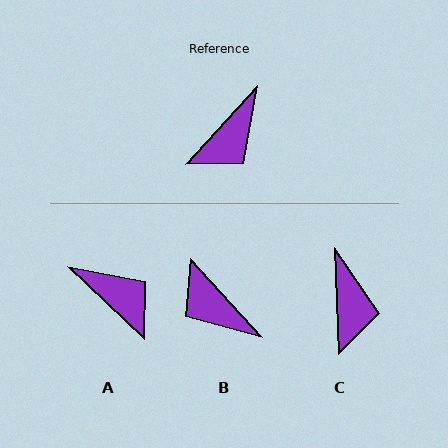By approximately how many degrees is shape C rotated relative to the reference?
Approximately 45 degrees counter-clockwise.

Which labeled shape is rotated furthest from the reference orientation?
B, about 95 degrees away.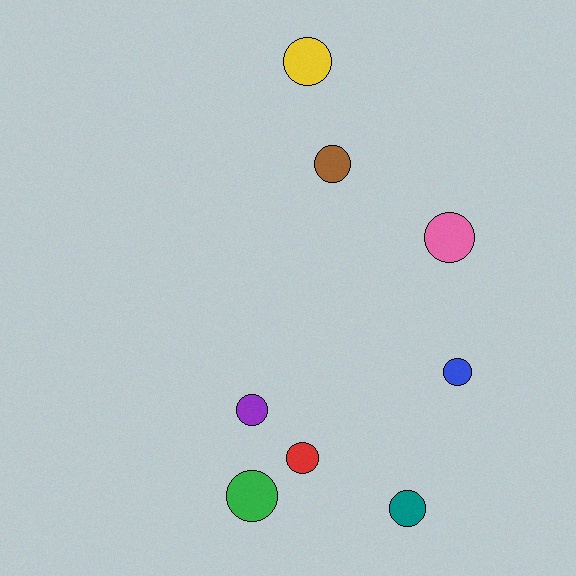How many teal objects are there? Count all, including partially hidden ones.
There is 1 teal object.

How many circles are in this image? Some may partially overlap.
There are 8 circles.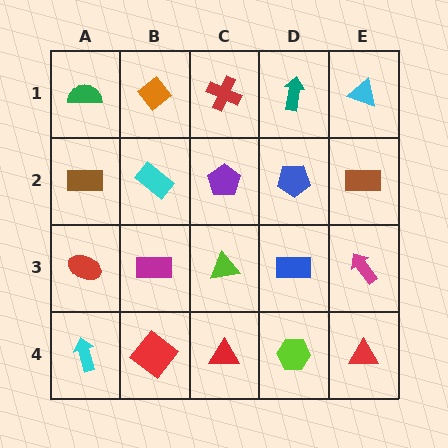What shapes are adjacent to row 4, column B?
A magenta rectangle (row 3, column B), a cyan arrow (row 4, column A), a red triangle (row 4, column C).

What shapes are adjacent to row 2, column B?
An orange diamond (row 1, column B), a magenta rectangle (row 3, column B), a brown rectangle (row 2, column A), a purple pentagon (row 2, column C).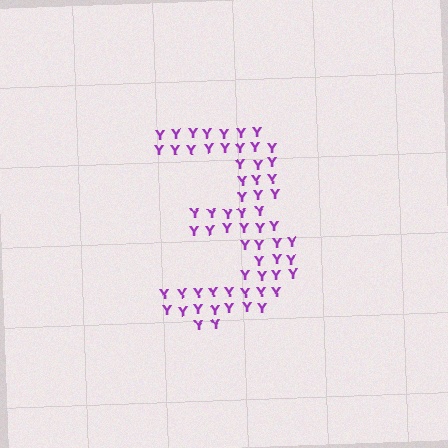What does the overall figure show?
The overall figure shows the digit 3.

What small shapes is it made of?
It is made of small letter Y's.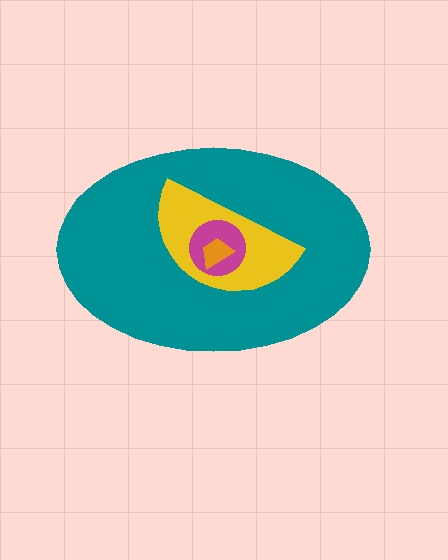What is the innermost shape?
The orange trapezoid.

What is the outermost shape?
The teal ellipse.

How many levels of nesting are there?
4.